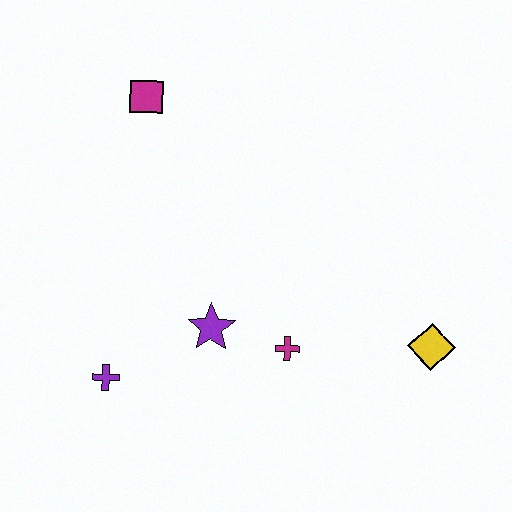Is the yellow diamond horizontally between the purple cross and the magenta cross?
No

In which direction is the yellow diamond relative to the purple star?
The yellow diamond is to the right of the purple star.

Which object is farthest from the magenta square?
The yellow diamond is farthest from the magenta square.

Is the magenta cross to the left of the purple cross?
No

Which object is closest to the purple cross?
The purple star is closest to the purple cross.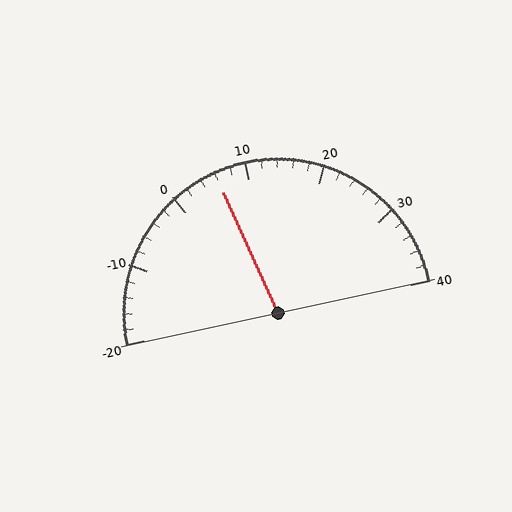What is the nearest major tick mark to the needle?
The nearest major tick mark is 10.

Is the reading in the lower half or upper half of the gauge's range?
The reading is in the lower half of the range (-20 to 40).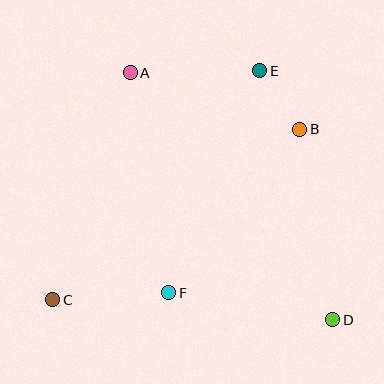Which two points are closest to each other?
Points B and E are closest to each other.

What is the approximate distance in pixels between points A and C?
The distance between A and C is approximately 240 pixels.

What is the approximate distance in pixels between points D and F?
The distance between D and F is approximately 166 pixels.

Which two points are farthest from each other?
Points A and D are farthest from each other.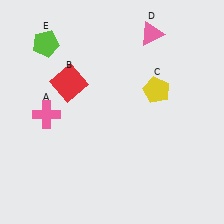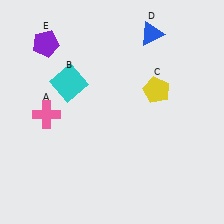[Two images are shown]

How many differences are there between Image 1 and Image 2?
There are 3 differences between the two images.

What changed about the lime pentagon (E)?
In Image 1, E is lime. In Image 2, it changed to purple.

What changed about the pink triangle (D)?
In Image 1, D is pink. In Image 2, it changed to blue.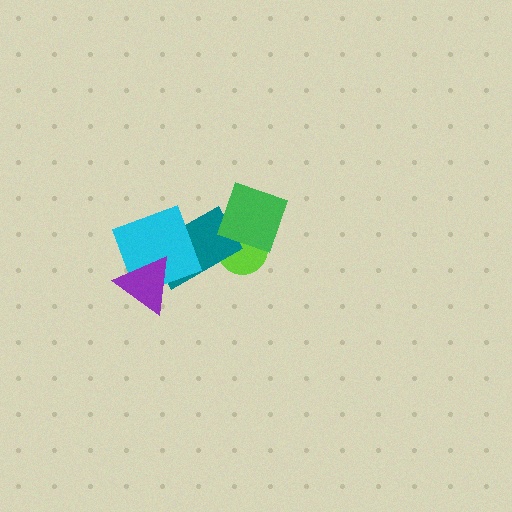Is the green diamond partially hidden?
No, no other shape covers it.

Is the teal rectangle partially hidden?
Yes, it is partially covered by another shape.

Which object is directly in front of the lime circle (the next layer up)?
The teal rectangle is directly in front of the lime circle.